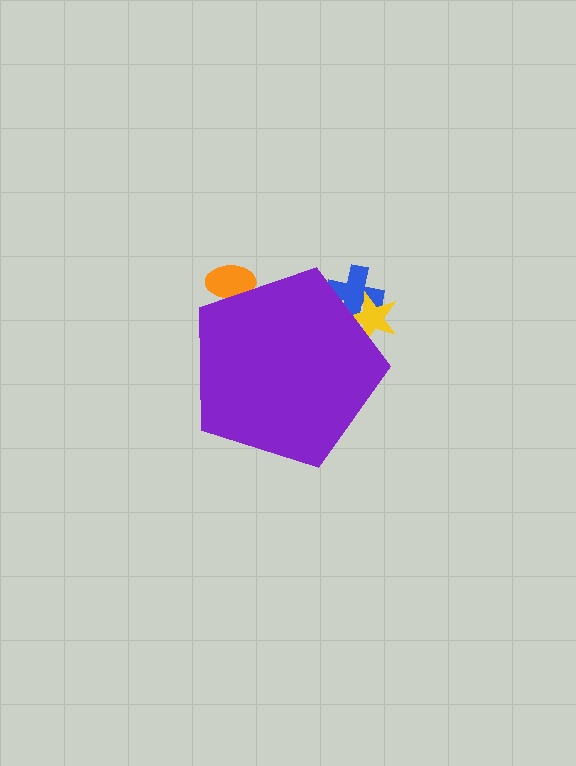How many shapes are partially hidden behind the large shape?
3 shapes are partially hidden.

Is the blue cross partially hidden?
Yes, the blue cross is partially hidden behind the purple pentagon.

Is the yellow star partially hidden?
Yes, the yellow star is partially hidden behind the purple pentagon.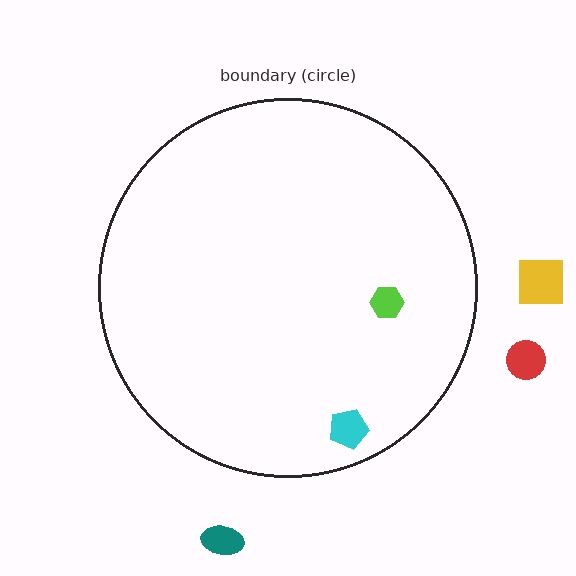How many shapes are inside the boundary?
2 inside, 3 outside.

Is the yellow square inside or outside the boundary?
Outside.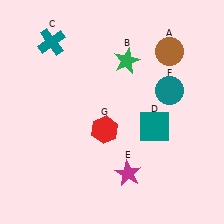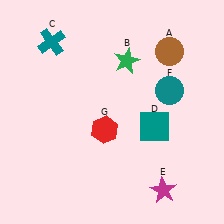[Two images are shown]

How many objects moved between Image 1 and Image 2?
1 object moved between the two images.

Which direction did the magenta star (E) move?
The magenta star (E) moved right.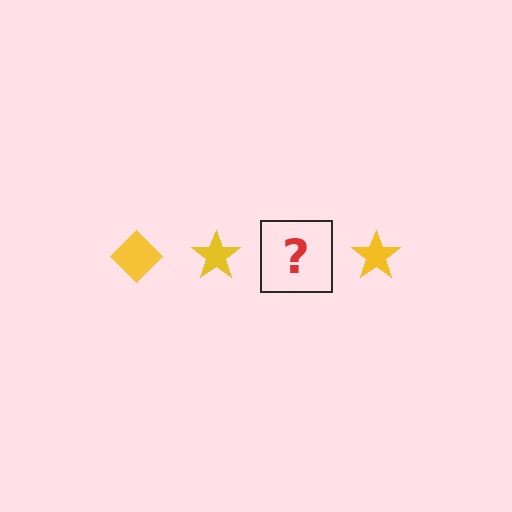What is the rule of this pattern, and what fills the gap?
The rule is that the pattern cycles through diamond, star shapes in yellow. The gap should be filled with a yellow diamond.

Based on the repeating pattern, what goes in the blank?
The blank should be a yellow diamond.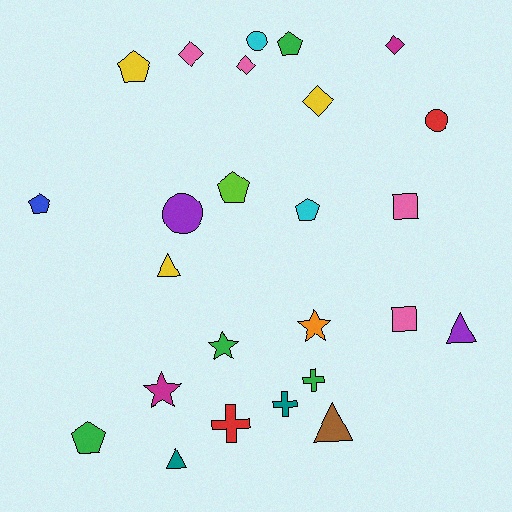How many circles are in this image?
There are 3 circles.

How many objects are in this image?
There are 25 objects.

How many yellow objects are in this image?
There are 3 yellow objects.